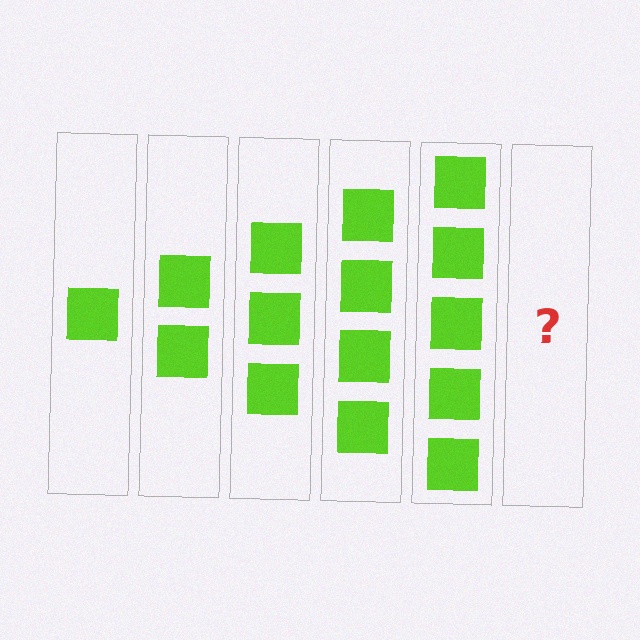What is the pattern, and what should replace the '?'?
The pattern is that each step adds one more square. The '?' should be 6 squares.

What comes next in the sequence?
The next element should be 6 squares.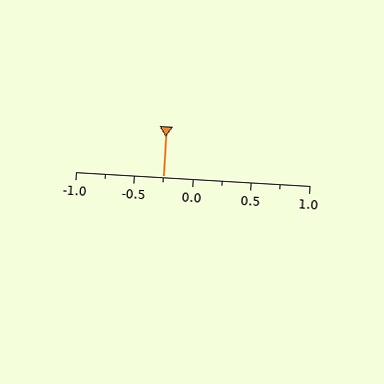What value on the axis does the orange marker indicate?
The marker indicates approximately -0.25.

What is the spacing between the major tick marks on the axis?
The major ticks are spaced 0.5 apart.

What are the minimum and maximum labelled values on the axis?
The axis runs from -1.0 to 1.0.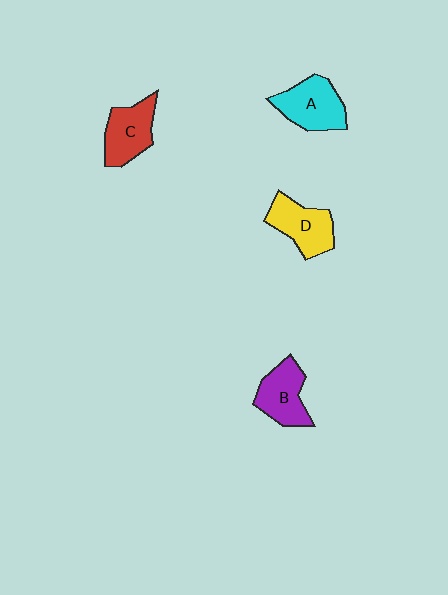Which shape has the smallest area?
Shape B (purple).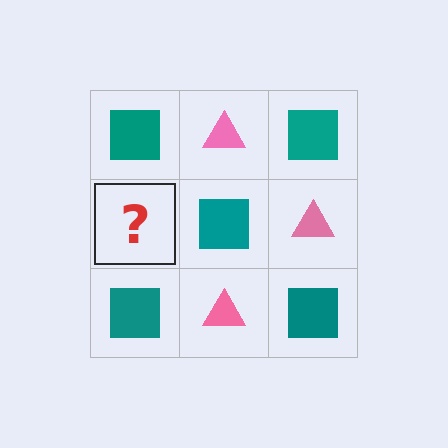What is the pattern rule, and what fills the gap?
The rule is that it alternates teal square and pink triangle in a checkerboard pattern. The gap should be filled with a pink triangle.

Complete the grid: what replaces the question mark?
The question mark should be replaced with a pink triangle.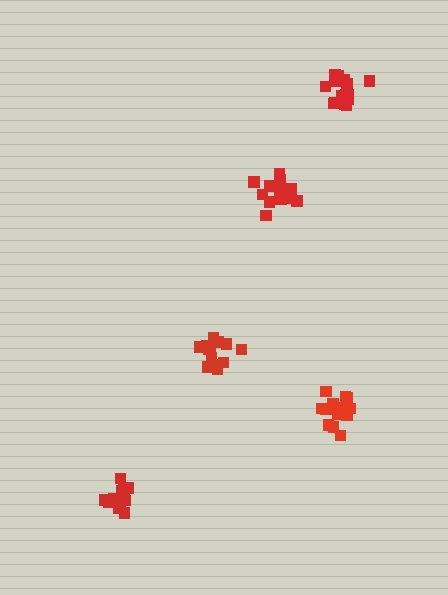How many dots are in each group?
Group 1: 14 dots, Group 2: 13 dots, Group 3: 15 dots, Group 4: 16 dots, Group 5: 17 dots (75 total).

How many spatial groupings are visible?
There are 5 spatial groupings.